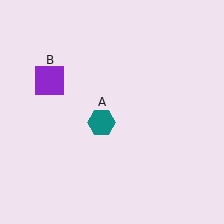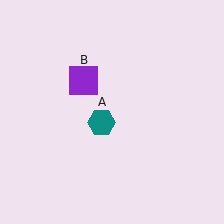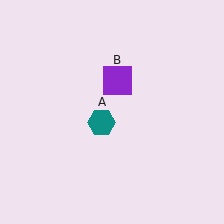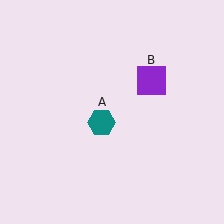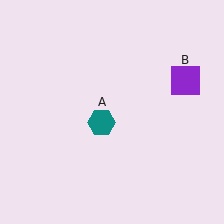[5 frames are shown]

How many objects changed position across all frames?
1 object changed position: purple square (object B).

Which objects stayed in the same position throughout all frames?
Teal hexagon (object A) remained stationary.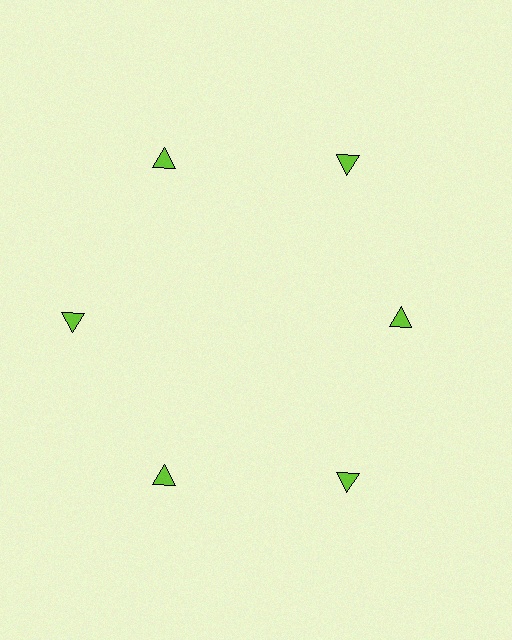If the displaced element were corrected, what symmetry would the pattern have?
It would have 6-fold rotational symmetry — the pattern would map onto itself every 60 degrees.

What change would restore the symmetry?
The symmetry would be restored by moving it outward, back onto the ring so that all 6 triangles sit at equal angles and equal distance from the center.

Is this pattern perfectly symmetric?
No. The 6 lime triangles are arranged in a ring, but one element near the 3 o'clock position is pulled inward toward the center, breaking the 6-fold rotational symmetry.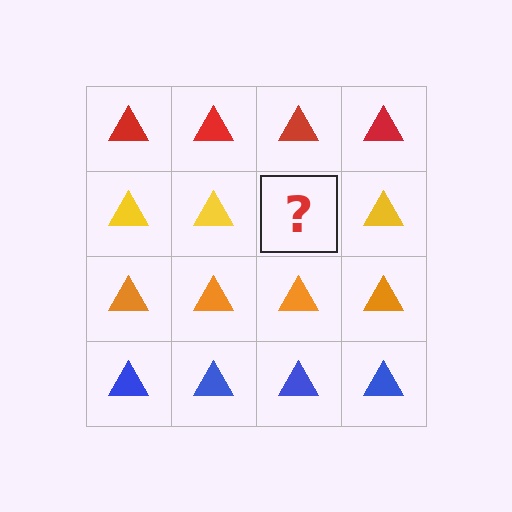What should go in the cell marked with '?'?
The missing cell should contain a yellow triangle.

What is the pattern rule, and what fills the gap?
The rule is that each row has a consistent color. The gap should be filled with a yellow triangle.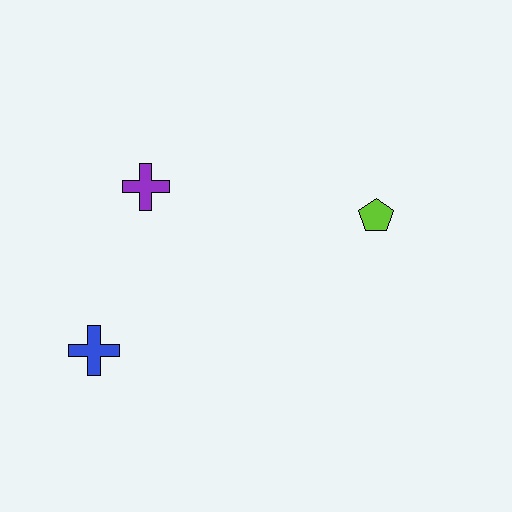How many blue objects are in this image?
There is 1 blue object.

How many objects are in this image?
There are 3 objects.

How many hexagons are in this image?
There are no hexagons.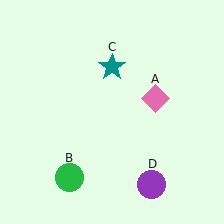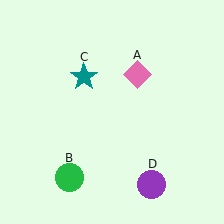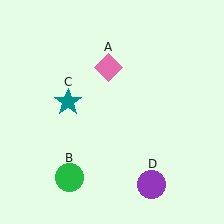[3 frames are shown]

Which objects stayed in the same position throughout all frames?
Green circle (object B) and purple circle (object D) remained stationary.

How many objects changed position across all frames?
2 objects changed position: pink diamond (object A), teal star (object C).